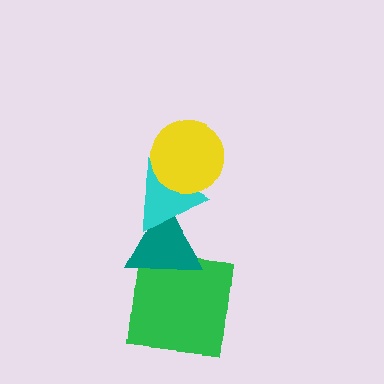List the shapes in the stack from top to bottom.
From top to bottom: the yellow circle, the cyan triangle, the teal triangle, the green square.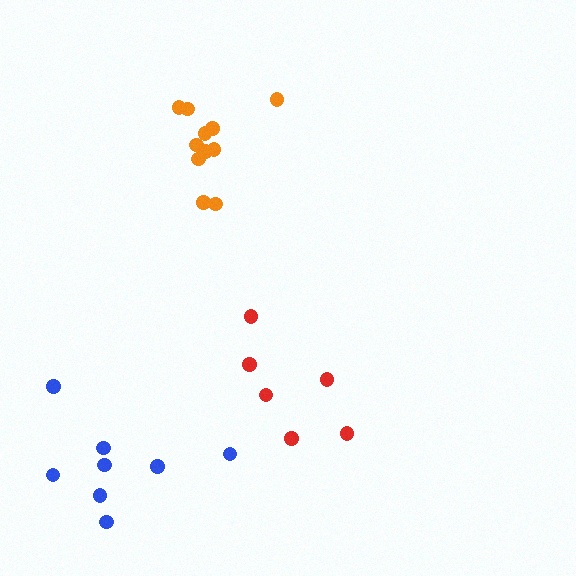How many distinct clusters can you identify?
There are 3 distinct clusters.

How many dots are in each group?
Group 1: 8 dots, Group 2: 6 dots, Group 3: 11 dots (25 total).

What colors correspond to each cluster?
The clusters are colored: blue, red, orange.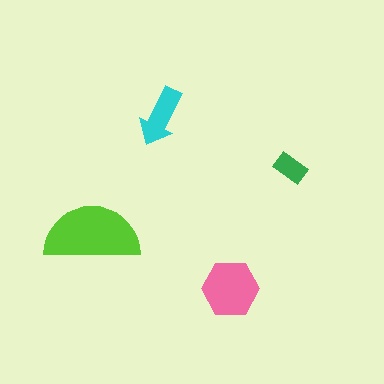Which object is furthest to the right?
The green rectangle is rightmost.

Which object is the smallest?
The green rectangle.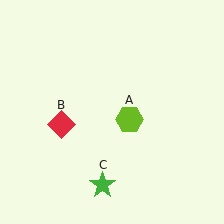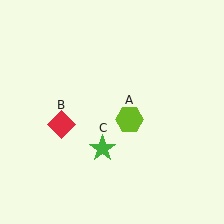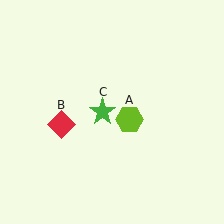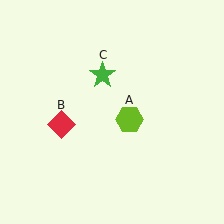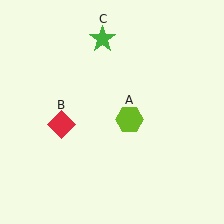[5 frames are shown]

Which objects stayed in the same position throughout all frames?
Lime hexagon (object A) and red diamond (object B) remained stationary.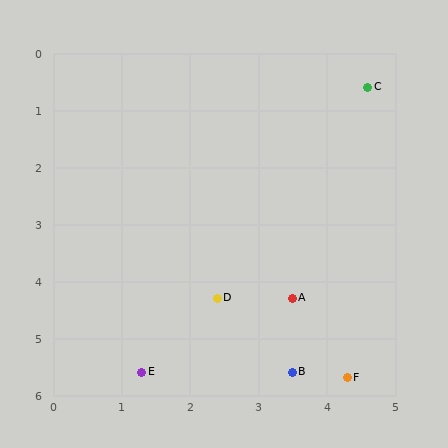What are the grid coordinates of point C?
Point C is at approximately (4.6, 0.6).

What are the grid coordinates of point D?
Point D is at approximately (2.4, 4.3).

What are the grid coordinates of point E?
Point E is at approximately (1.3, 5.6).